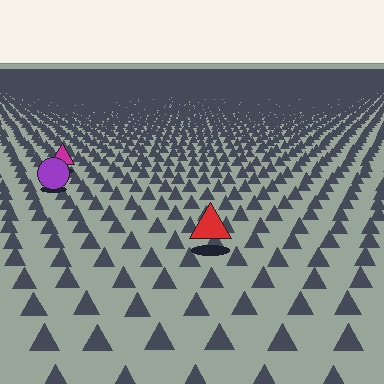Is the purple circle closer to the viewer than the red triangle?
No. The red triangle is closer — you can tell from the texture gradient: the ground texture is coarser near it.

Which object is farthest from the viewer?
The magenta triangle is farthest from the viewer. It appears smaller and the ground texture around it is denser.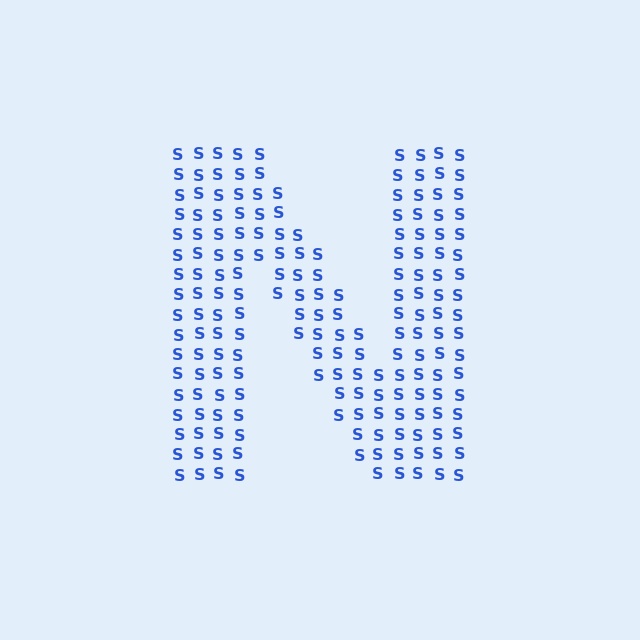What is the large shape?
The large shape is the letter N.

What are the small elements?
The small elements are letter S's.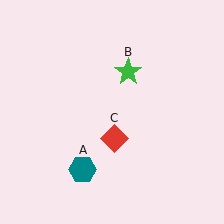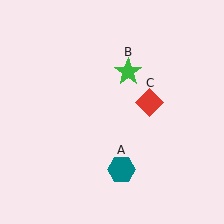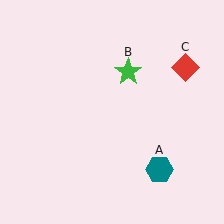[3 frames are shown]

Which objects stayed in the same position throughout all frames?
Green star (object B) remained stationary.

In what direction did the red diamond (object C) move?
The red diamond (object C) moved up and to the right.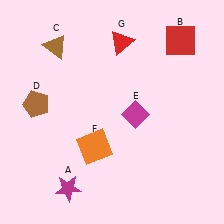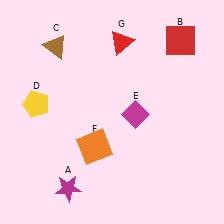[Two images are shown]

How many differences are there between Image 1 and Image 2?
There is 1 difference between the two images.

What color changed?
The pentagon (D) changed from brown in Image 1 to yellow in Image 2.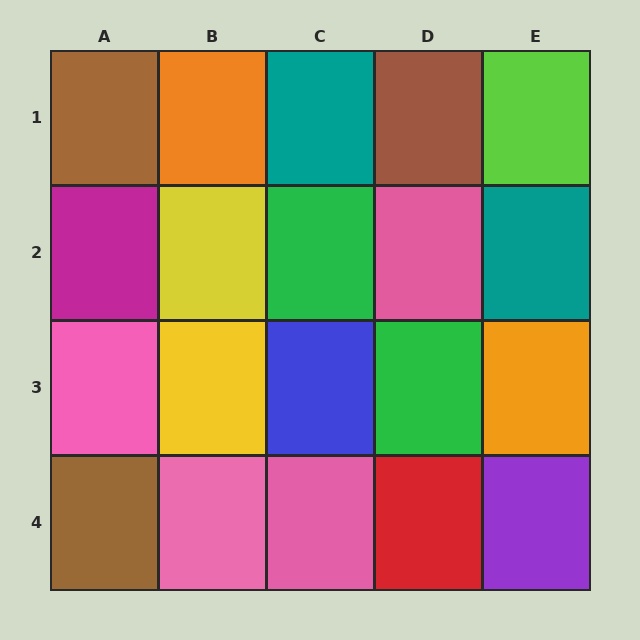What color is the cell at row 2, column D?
Pink.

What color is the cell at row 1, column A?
Brown.